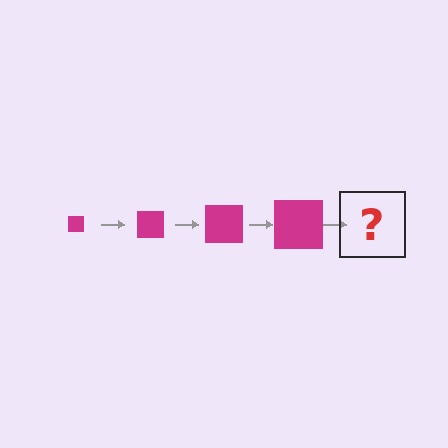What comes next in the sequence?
The next element should be a magenta square, larger than the previous one.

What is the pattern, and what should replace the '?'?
The pattern is that the square gets progressively larger each step. The '?' should be a magenta square, larger than the previous one.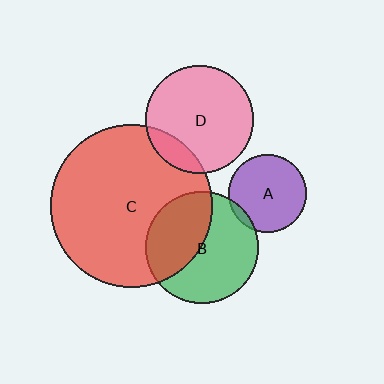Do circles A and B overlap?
Yes.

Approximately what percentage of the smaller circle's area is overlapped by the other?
Approximately 5%.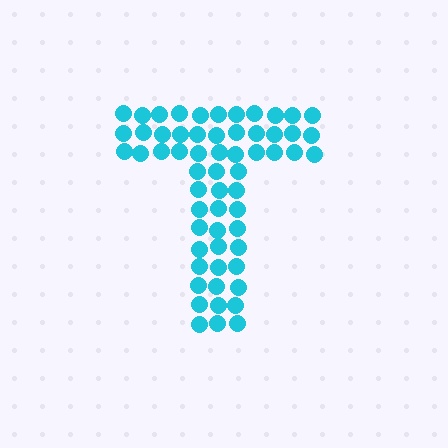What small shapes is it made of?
It is made of small circles.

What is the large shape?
The large shape is the letter T.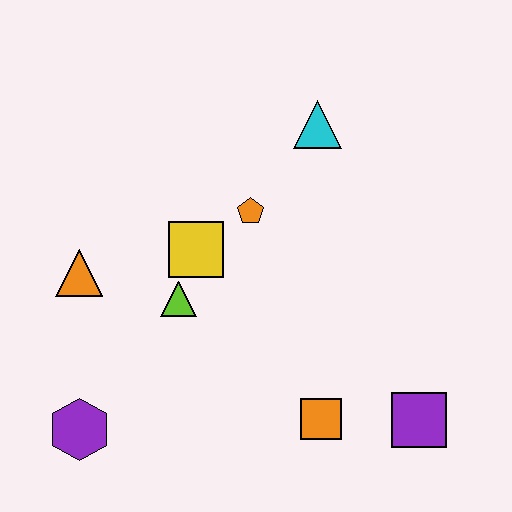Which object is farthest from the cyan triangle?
The purple hexagon is farthest from the cyan triangle.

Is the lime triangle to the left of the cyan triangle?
Yes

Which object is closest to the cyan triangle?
The orange pentagon is closest to the cyan triangle.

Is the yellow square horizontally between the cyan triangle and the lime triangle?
Yes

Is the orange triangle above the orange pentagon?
No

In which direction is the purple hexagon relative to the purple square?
The purple hexagon is to the left of the purple square.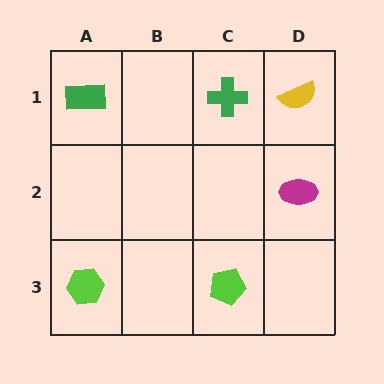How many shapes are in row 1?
3 shapes.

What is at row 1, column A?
A green rectangle.